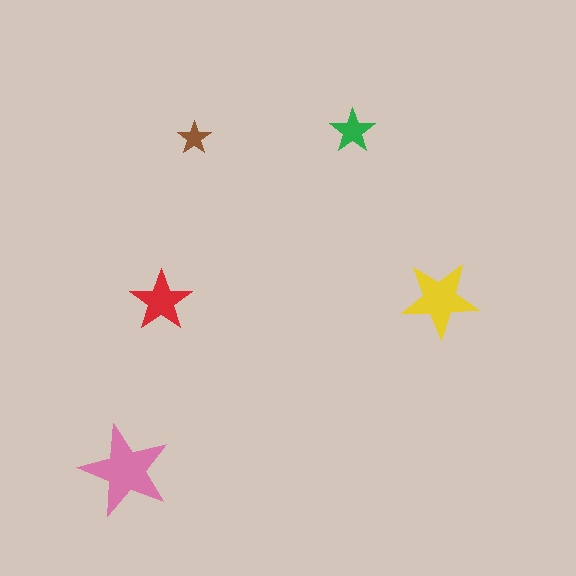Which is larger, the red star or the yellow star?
The yellow one.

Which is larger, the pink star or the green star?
The pink one.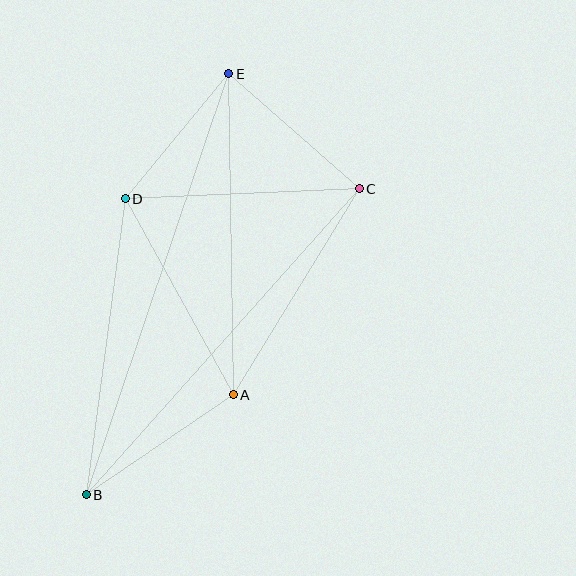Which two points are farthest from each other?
Points B and E are farthest from each other.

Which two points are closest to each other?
Points D and E are closest to each other.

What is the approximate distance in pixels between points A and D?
The distance between A and D is approximately 224 pixels.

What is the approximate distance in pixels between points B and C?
The distance between B and C is approximately 410 pixels.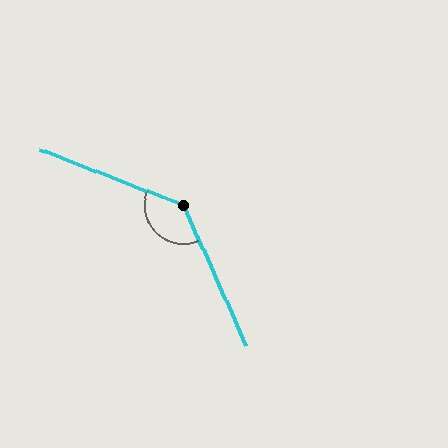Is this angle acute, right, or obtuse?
It is obtuse.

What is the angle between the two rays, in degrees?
Approximately 136 degrees.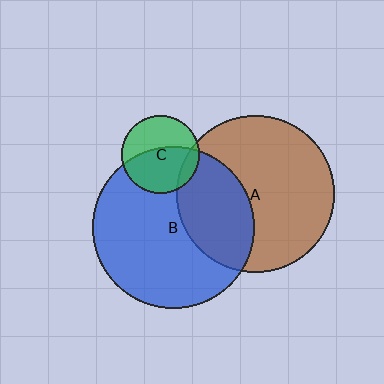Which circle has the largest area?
Circle B (blue).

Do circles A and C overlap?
Yes.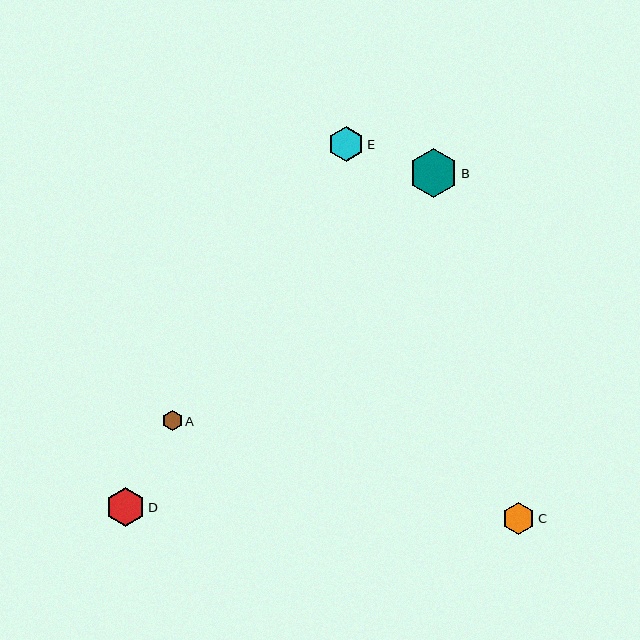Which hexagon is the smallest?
Hexagon A is the smallest with a size of approximately 20 pixels.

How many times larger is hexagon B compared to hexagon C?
Hexagon B is approximately 1.5 times the size of hexagon C.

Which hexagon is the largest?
Hexagon B is the largest with a size of approximately 50 pixels.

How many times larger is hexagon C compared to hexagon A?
Hexagon C is approximately 1.6 times the size of hexagon A.